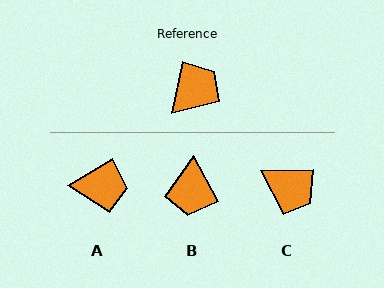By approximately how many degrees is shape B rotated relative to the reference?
Approximately 139 degrees clockwise.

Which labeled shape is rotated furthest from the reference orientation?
B, about 139 degrees away.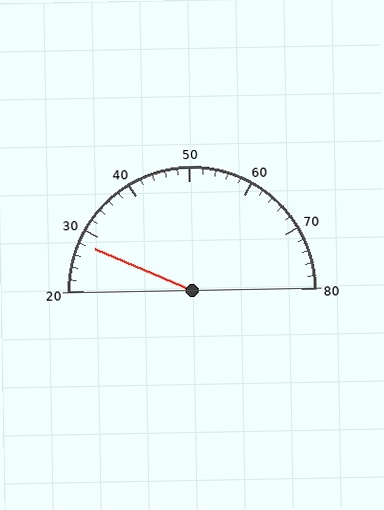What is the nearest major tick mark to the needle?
The nearest major tick mark is 30.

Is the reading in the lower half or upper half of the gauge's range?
The reading is in the lower half of the range (20 to 80).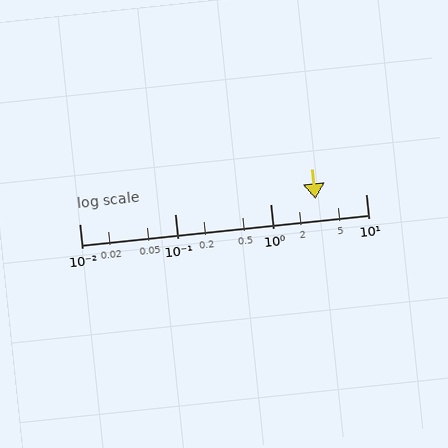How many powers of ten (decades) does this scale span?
The scale spans 3 decades, from 0.01 to 10.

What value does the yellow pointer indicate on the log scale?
The pointer indicates approximately 3.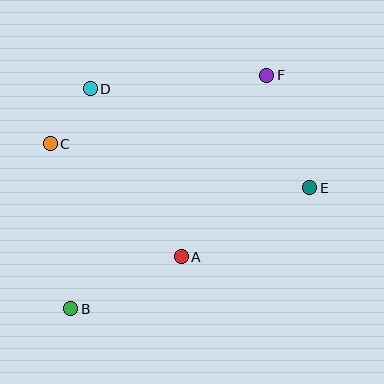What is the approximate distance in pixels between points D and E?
The distance between D and E is approximately 241 pixels.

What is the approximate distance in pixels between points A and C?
The distance between A and C is approximately 173 pixels.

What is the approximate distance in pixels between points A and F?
The distance between A and F is approximately 201 pixels.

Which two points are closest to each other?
Points C and D are closest to each other.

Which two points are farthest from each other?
Points B and F are farthest from each other.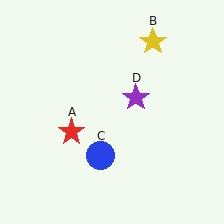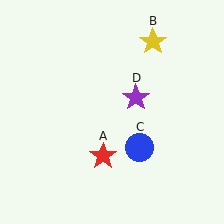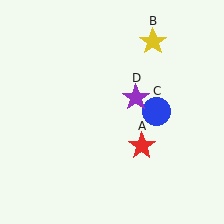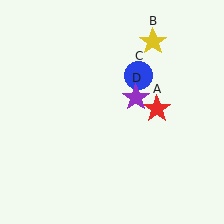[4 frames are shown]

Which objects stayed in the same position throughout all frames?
Yellow star (object B) and purple star (object D) remained stationary.